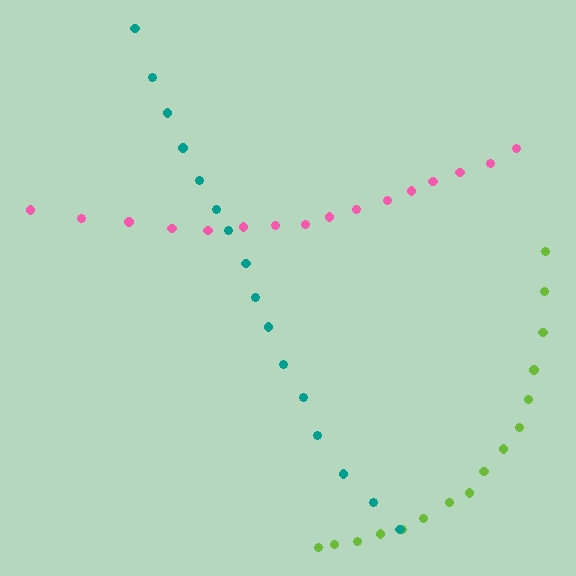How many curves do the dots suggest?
There are 3 distinct paths.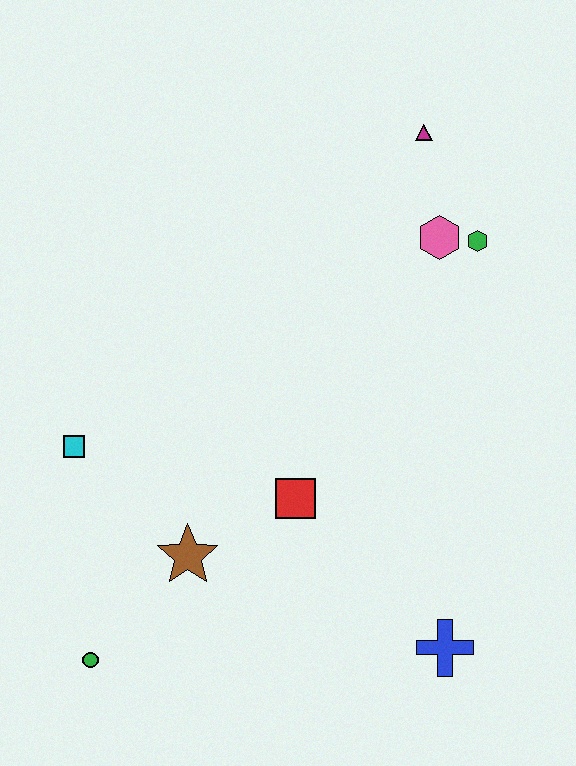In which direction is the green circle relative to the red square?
The green circle is to the left of the red square.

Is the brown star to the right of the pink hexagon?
No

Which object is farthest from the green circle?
The magenta triangle is farthest from the green circle.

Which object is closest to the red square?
The brown star is closest to the red square.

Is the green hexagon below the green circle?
No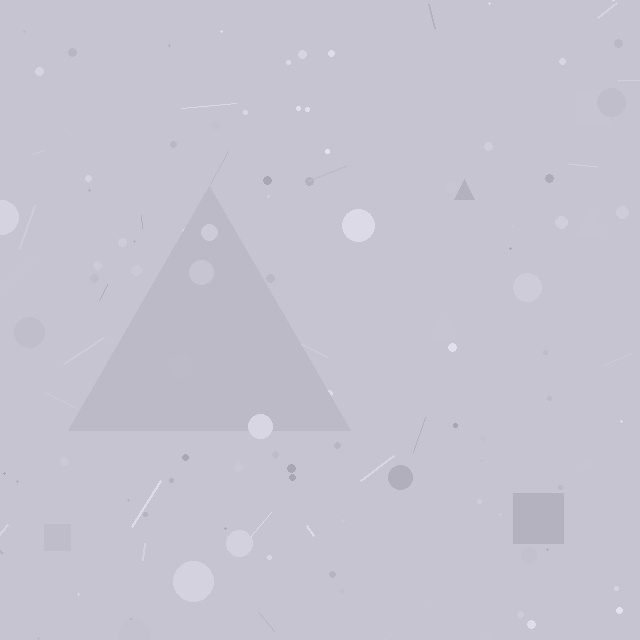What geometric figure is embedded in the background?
A triangle is embedded in the background.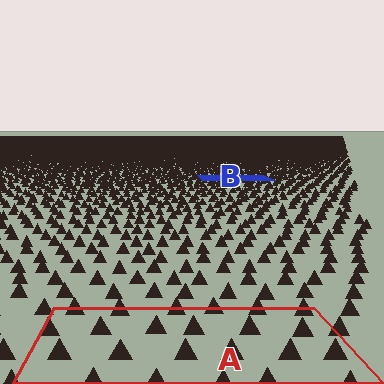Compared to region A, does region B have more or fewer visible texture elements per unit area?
Region B has more texture elements per unit area — they are packed more densely because it is farther away.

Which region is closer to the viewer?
Region A is closer. The texture elements there are larger and more spread out.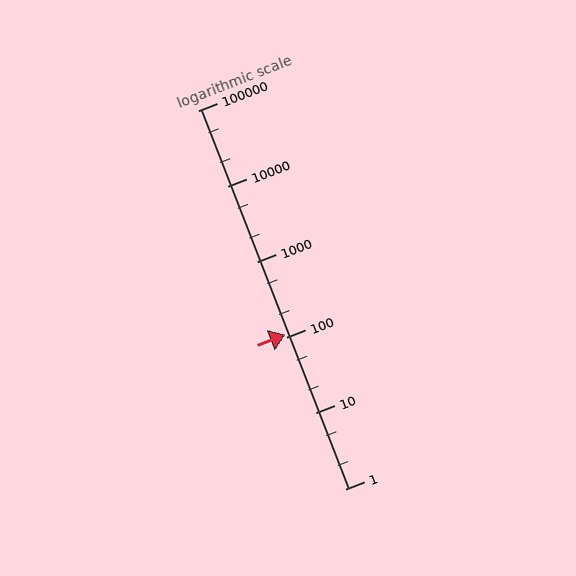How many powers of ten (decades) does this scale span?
The scale spans 5 decades, from 1 to 100000.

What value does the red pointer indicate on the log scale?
The pointer indicates approximately 110.